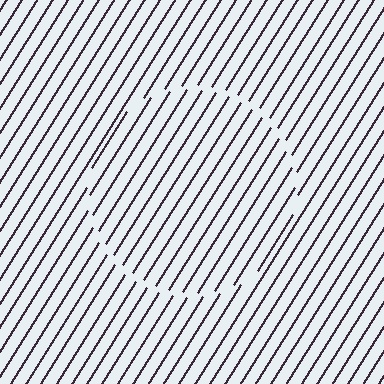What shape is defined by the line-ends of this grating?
An illusory circle. The interior of the shape contains the same grating, shifted by half a period — the contour is defined by the phase discontinuity where line-ends from the inner and outer gratings abut.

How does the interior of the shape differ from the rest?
The interior of the shape contains the same grating, shifted by half a period — the contour is defined by the phase discontinuity where line-ends from the inner and outer gratings abut.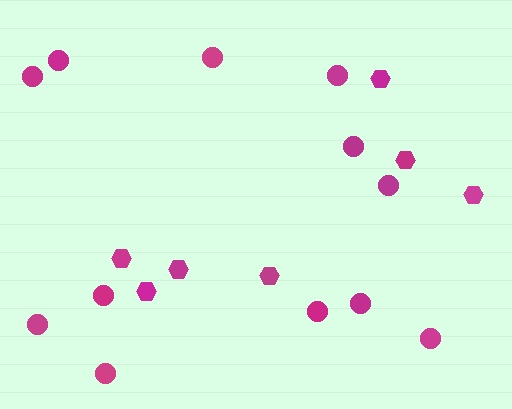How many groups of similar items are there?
There are 2 groups: one group of hexagons (7) and one group of circles (12).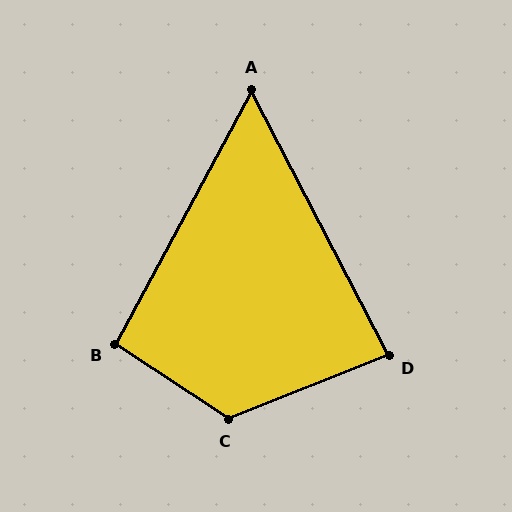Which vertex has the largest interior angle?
C, at approximately 124 degrees.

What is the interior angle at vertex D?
Approximately 84 degrees (acute).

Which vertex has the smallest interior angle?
A, at approximately 56 degrees.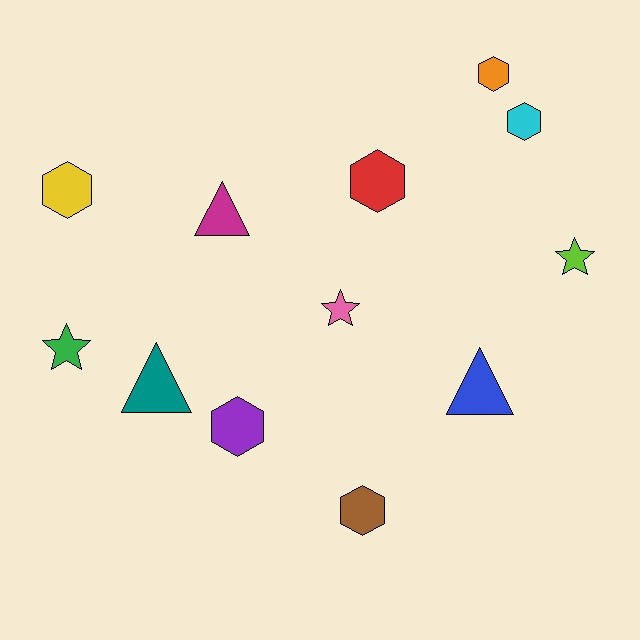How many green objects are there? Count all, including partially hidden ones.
There is 1 green object.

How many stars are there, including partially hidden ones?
There are 3 stars.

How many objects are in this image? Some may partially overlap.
There are 12 objects.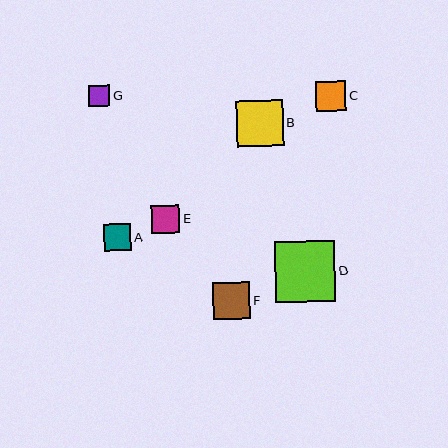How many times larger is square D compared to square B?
Square D is approximately 1.3 times the size of square B.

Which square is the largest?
Square D is the largest with a size of approximately 61 pixels.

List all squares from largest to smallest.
From largest to smallest: D, B, F, C, E, A, G.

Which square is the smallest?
Square G is the smallest with a size of approximately 21 pixels.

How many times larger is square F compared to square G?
Square F is approximately 1.8 times the size of square G.